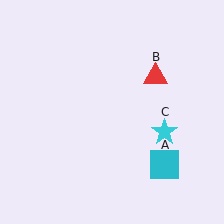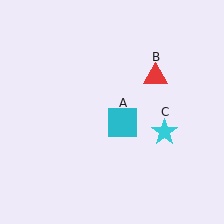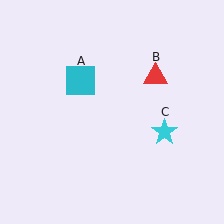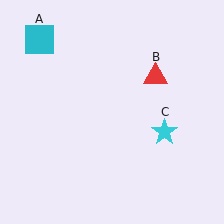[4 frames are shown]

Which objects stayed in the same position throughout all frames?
Red triangle (object B) and cyan star (object C) remained stationary.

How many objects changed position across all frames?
1 object changed position: cyan square (object A).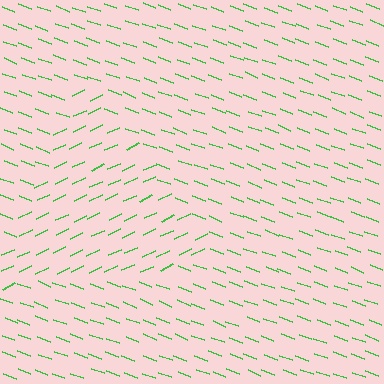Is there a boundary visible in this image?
Yes, there is a texture boundary formed by a change in line orientation.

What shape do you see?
I see a triangle.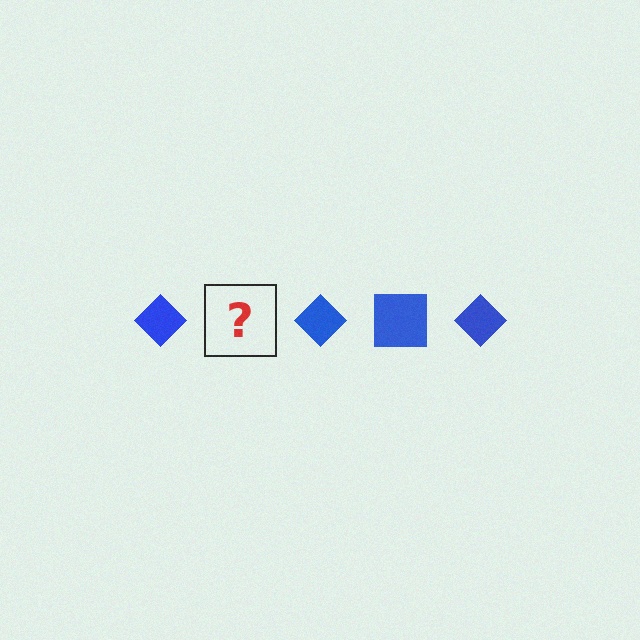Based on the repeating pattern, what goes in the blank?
The blank should be a blue square.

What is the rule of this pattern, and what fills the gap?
The rule is that the pattern cycles through diamond, square shapes in blue. The gap should be filled with a blue square.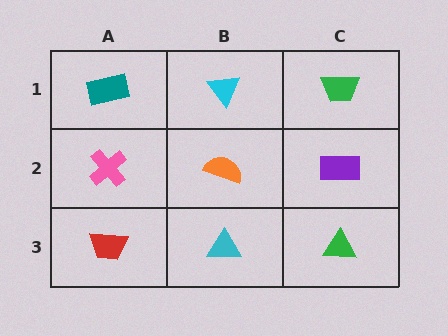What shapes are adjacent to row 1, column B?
An orange semicircle (row 2, column B), a teal rectangle (row 1, column A), a green trapezoid (row 1, column C).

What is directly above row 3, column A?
A pink cross.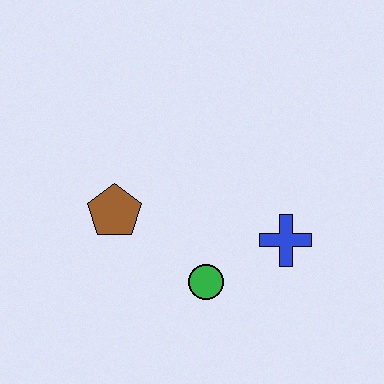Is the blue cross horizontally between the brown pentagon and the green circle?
No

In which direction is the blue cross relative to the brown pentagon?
The blue cross is to the right of the brown pentagon.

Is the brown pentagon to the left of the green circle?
Yes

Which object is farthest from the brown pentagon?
The blue cross is farthest from the brown pentagon.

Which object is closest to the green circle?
The blue cross is closest to the green circle.